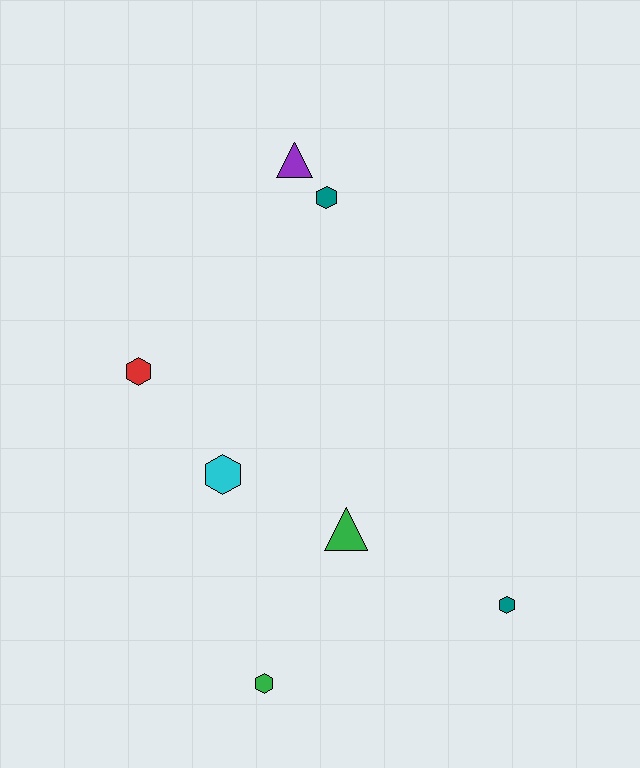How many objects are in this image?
There are 7 objects.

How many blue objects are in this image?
There are no blue objects.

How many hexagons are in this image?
There are 5 hexagons.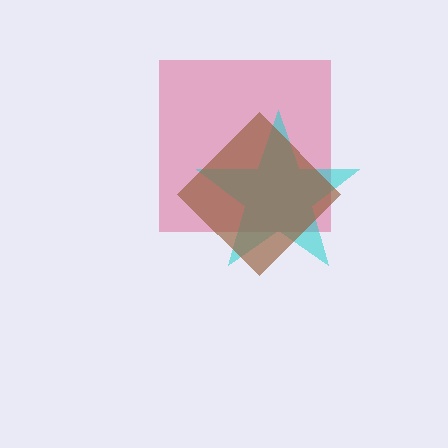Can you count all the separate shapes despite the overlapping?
Yes, there are 3 separate shapes.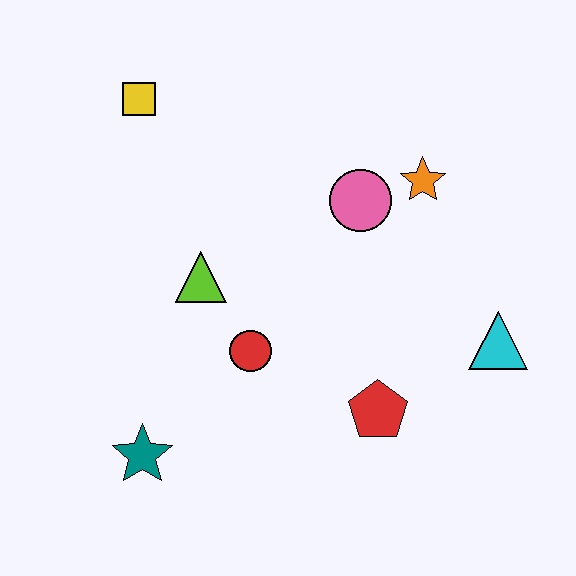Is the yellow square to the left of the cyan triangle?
Yes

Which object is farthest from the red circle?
The yellow square is farthest from the red circle.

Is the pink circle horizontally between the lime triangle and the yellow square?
No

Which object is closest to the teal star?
The red circle is closest to the teal star.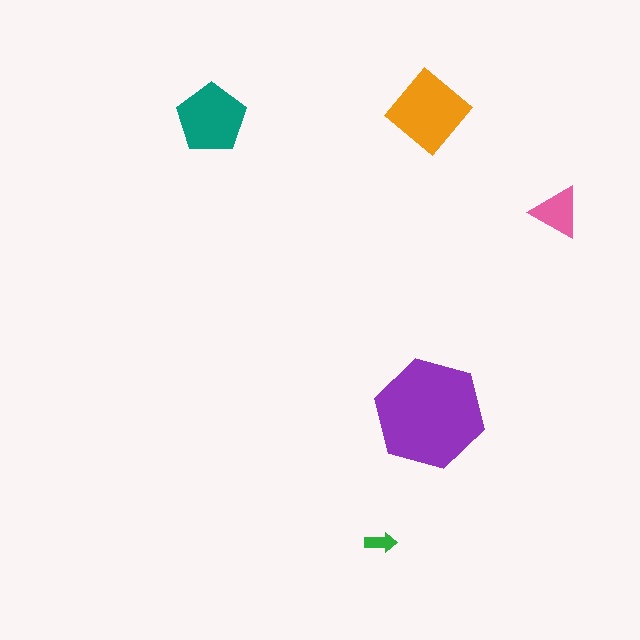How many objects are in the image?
There are 5 objects in the image.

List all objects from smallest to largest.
The green arrow, the pink triangle, the teal pentagon, the orange diamond, the purple hexagon.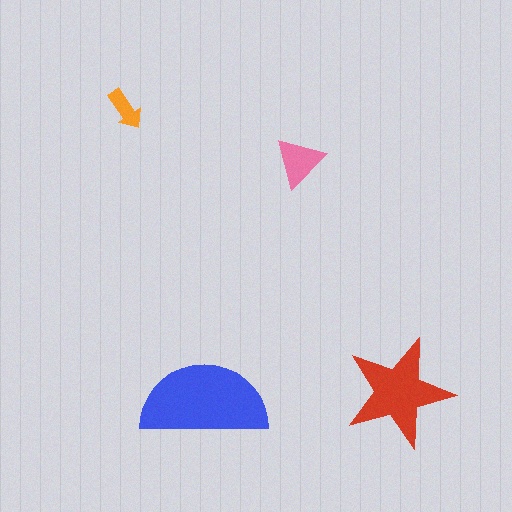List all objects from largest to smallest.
The blue semicircle, the red star, the pink triangle, the orange arrow.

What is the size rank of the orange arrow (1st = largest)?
4th.